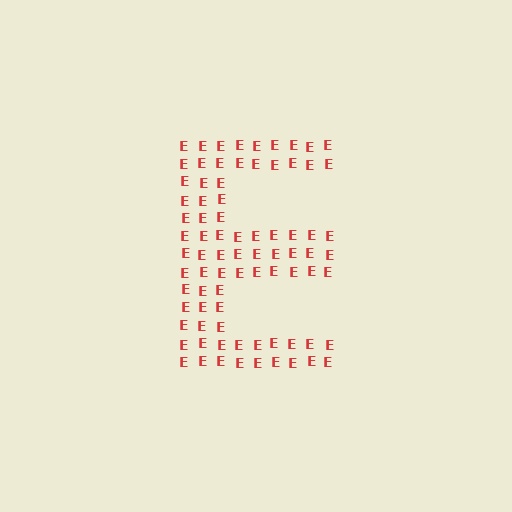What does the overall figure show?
The overall figure shows the letter E.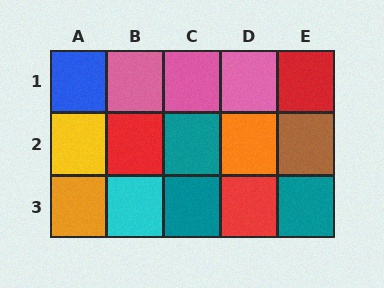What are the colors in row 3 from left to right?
Orange, cyan, teal, red, teal.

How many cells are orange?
2 cells are orange.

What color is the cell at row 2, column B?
Red.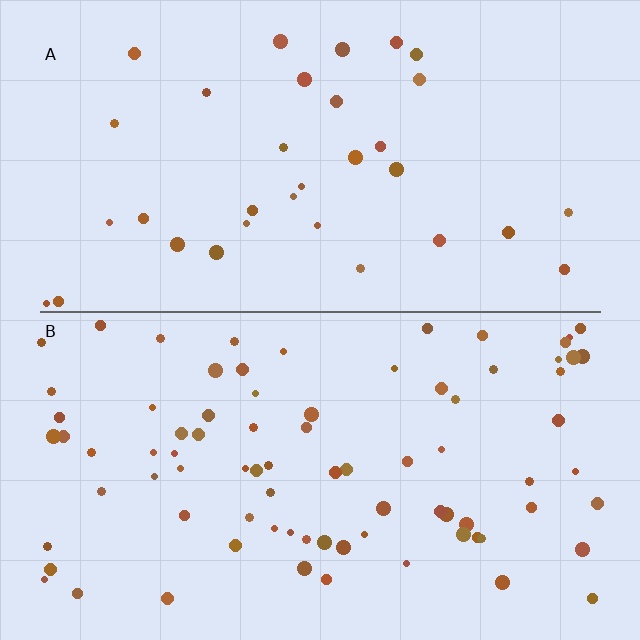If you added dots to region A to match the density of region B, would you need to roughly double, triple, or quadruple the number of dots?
Approximately double.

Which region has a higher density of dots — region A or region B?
B (the bottom).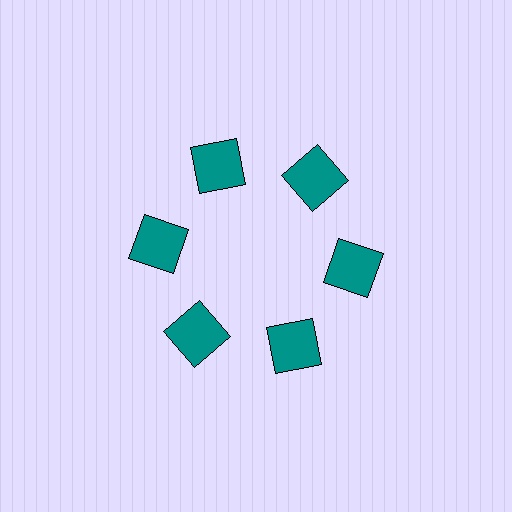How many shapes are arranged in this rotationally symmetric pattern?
There are 6 shapes, arranged in 6 groups of 1.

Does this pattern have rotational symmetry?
Yes, this pattern has 6-fold rotational symmetry. It looks the same after rotating 60 degrees around the center.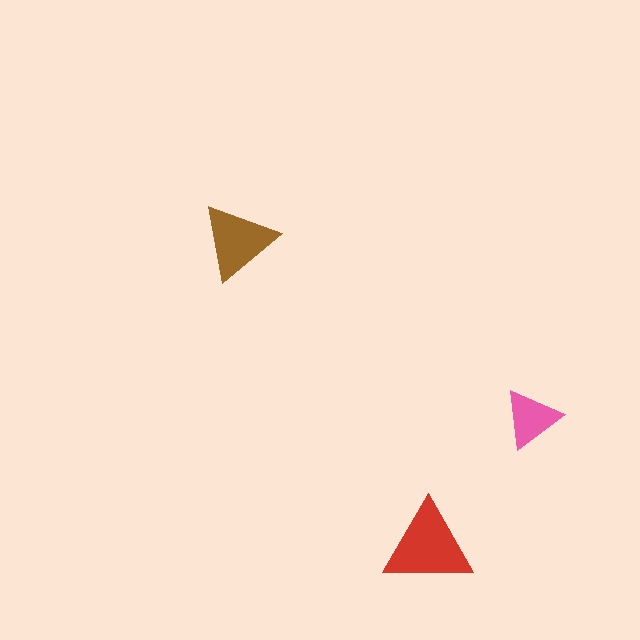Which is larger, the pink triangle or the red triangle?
The red one.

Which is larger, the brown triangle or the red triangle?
The red one.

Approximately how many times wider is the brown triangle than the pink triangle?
About 1.5 times wider.